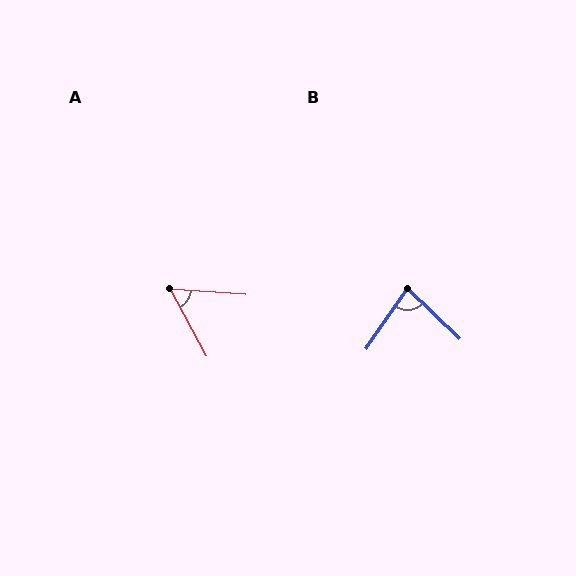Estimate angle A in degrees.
Approximately 58 degrees.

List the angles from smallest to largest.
A (58°), B (81°).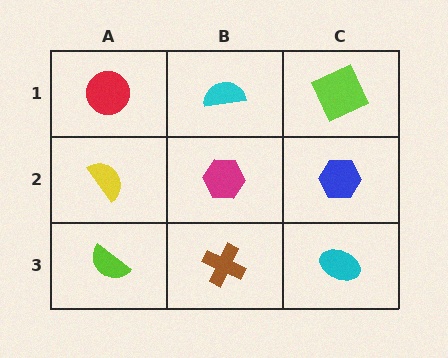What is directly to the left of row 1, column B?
A red circle.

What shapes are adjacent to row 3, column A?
A yellow semicircle (row 2, column A), a brown cross (row 3, column B).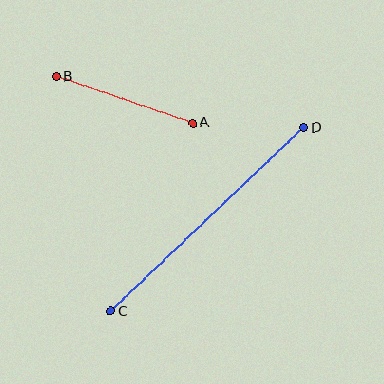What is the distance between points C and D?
The distance is approximately 266 pixels.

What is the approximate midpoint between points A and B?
The midpoint is at approximately (124, 100) pixels.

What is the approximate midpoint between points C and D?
The midpoint is at approximately (207, 219) pixels.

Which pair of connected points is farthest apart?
Points C and D are farthest apart.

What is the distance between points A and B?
The distance is approximately 144 pixels.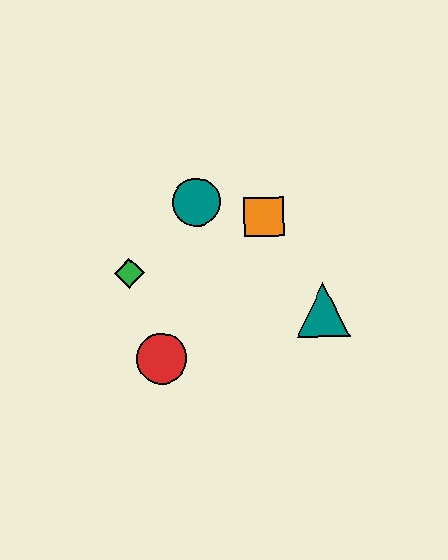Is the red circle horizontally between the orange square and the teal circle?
No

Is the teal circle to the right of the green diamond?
Yes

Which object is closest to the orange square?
The teal circle is closest to the orange square.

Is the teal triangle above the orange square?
No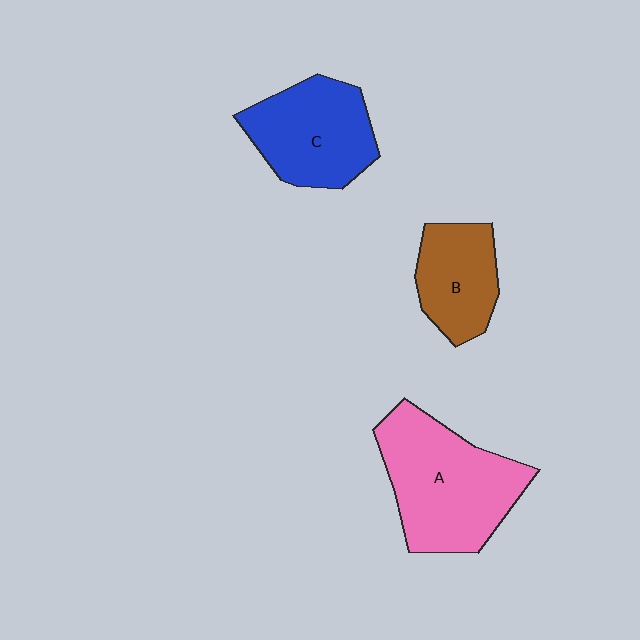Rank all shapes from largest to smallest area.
From largest to smallest: A (pink), C (blue), B (brown).